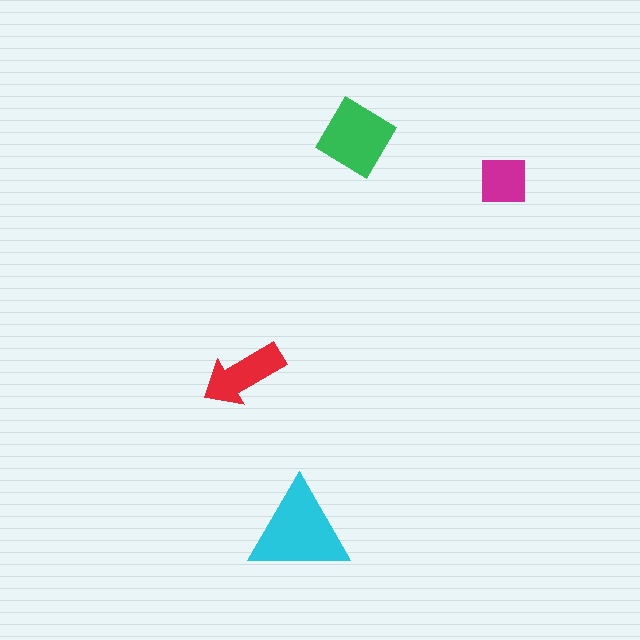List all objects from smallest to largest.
The magenta square, the red arrow, the green diamond, the cyan triangle.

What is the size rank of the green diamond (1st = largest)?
2nd.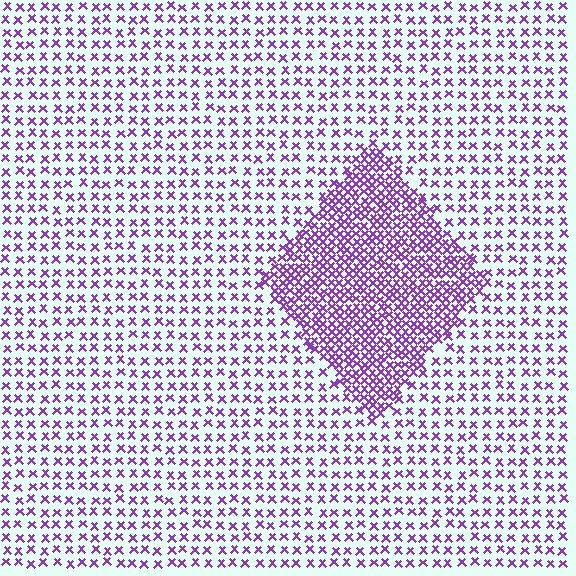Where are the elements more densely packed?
The elements are more densely packed inside the diamond boundary.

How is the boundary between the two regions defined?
The boundary is defined by a change in element density (approximately 2.4x ratio). All elements are the same color, size, and shape.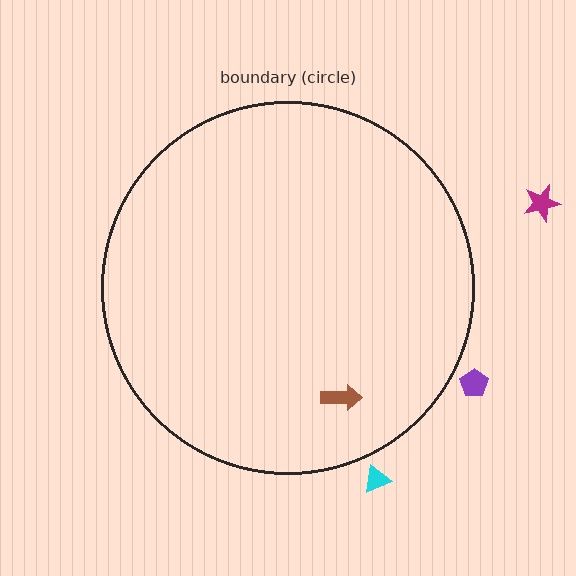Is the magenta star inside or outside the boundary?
Outside.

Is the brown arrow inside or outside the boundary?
Inside.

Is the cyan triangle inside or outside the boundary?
Outside.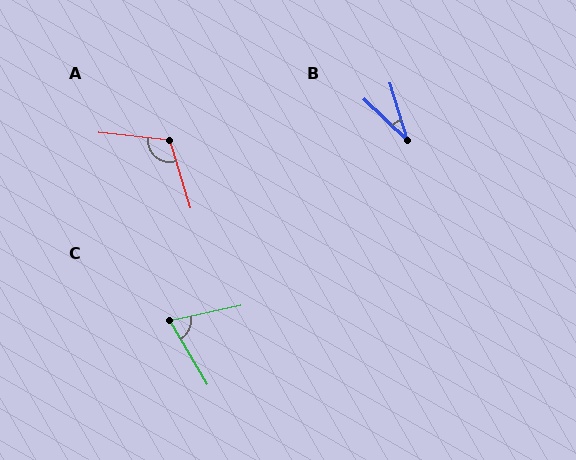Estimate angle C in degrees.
Approximately 72 degrees.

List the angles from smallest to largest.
B (30°), C (72°), A (113°).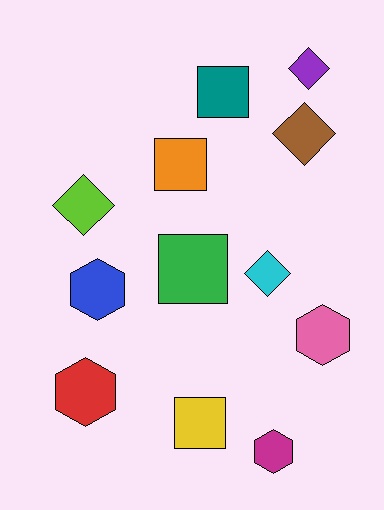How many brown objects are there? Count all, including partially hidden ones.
There is 1 brown object.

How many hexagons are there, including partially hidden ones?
There are 4 hexagons.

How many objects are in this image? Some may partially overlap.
There are 12 objects.